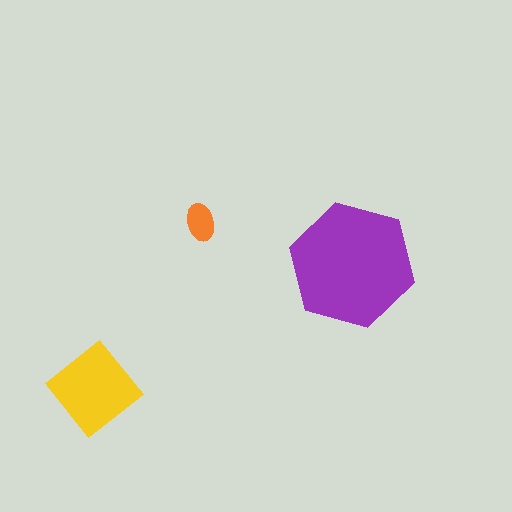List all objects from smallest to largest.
The orange ellipse, the yellow diamond, the purple hexagon.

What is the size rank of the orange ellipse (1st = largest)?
3rd.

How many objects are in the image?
There are 3 objects in the image.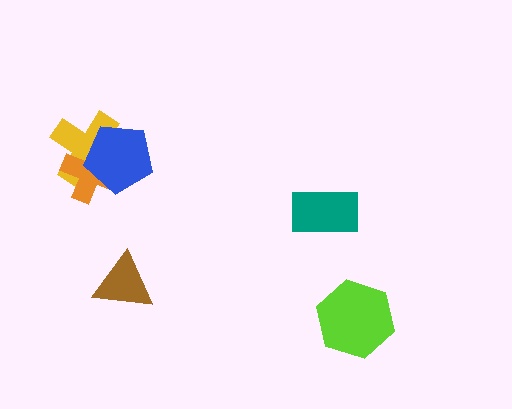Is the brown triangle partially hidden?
No, no other shape covers it.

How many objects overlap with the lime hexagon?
0 objects overlap with the lime hexagon.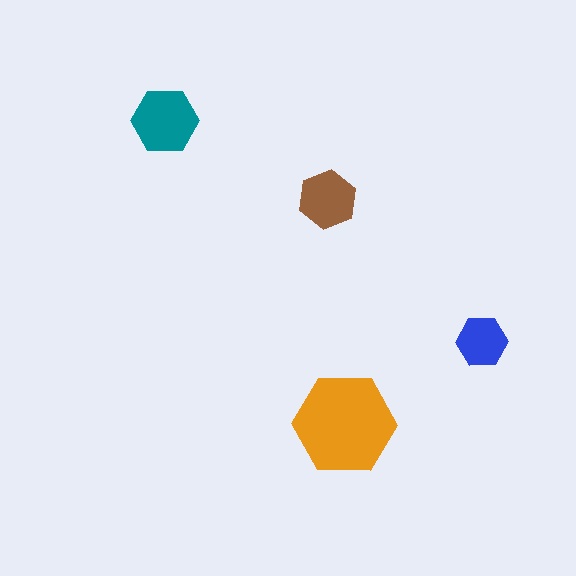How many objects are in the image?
There are 4 objects in the image.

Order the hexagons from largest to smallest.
the orange one, the teal one, the brown one, the blue one.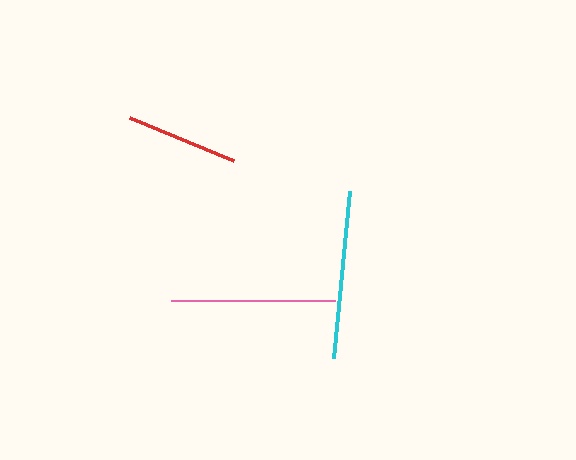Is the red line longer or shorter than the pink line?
The pink line is longer than the red line.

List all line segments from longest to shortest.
From longest to shortest: cyan, pink, red.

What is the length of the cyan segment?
The cyan segment is approximately 168 pixels long.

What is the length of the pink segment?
The pink segment is approximately 163 pixels long.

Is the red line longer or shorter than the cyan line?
The cyan line is longer than the red line.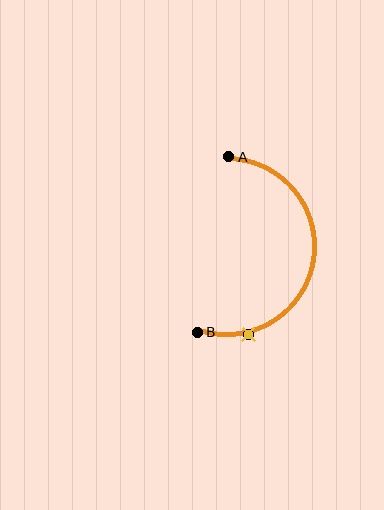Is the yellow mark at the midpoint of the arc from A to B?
No. The yellow mark lies on the arc but is closer to endpoint B. The arc midpoint would be at the point on the curve equidistant along the arc from both A and B.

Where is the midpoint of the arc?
The arc midpoint is the point on the curve farthest from the straight line joining A and B. It sits to the right of that line.